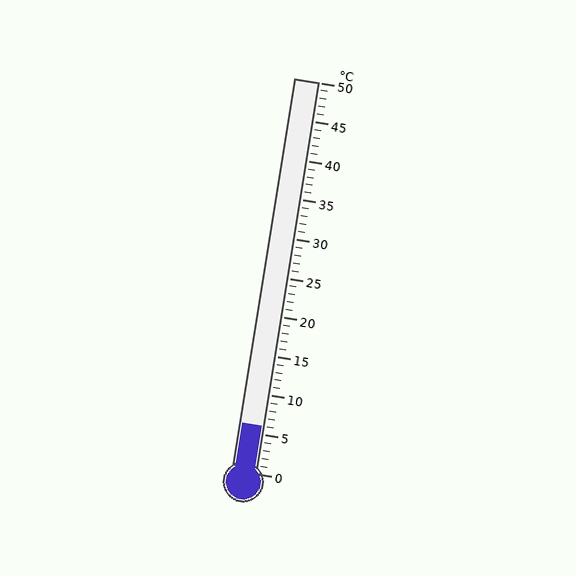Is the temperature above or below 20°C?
The temperature is below 20°C.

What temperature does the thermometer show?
The thermometer shows approximately 6°C.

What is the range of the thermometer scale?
The thermometer scale ranges from 0°C to 50°C.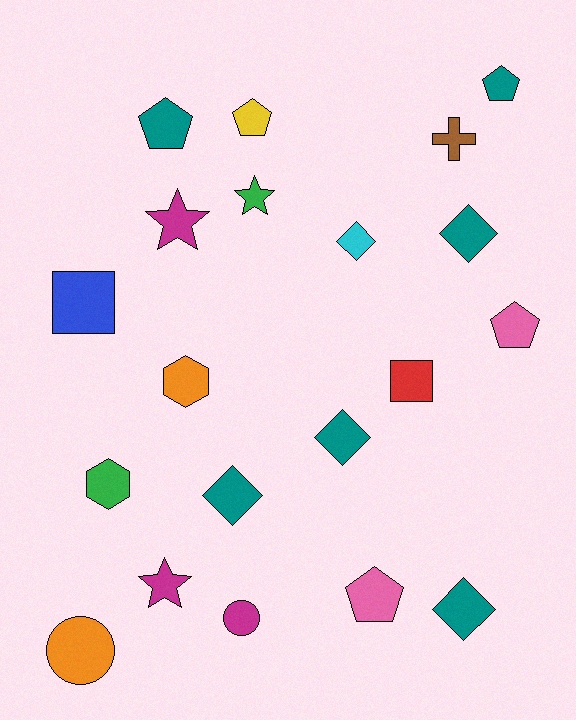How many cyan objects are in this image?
There is 1 cyan object.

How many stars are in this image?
There are 3 stars.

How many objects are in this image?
There are 20 objects.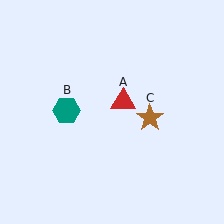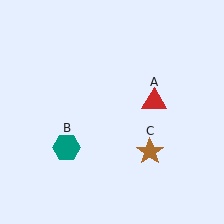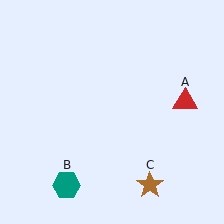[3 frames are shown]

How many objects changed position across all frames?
3 objects changed position: red triangle (object A), teal hexagon (object B), brown star (object C).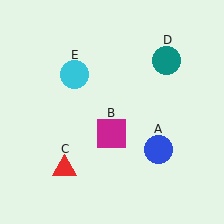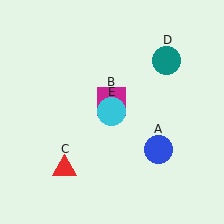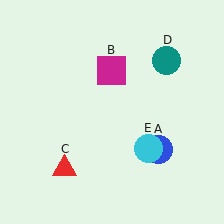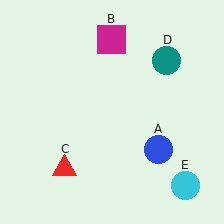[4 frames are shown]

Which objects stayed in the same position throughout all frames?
Blue circle (object A) and red triangle (object C) and teal circle (object D) remained stationary.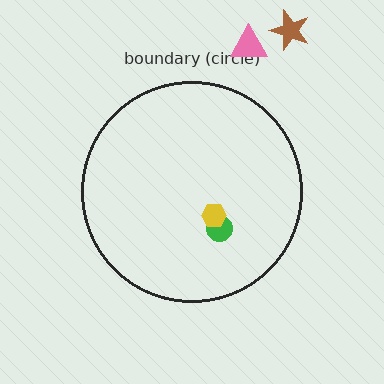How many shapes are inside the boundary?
2 inside, 2 outside.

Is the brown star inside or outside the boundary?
Outside.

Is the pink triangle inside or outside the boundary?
Outside.